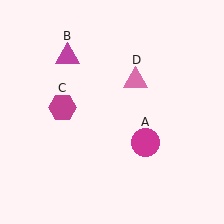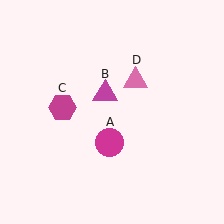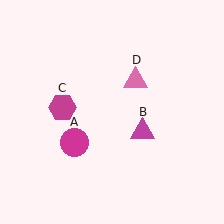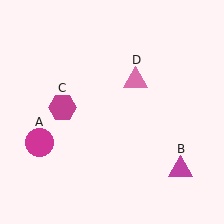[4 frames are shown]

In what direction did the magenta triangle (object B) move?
The magenta triangle (object B) moved down and to the right.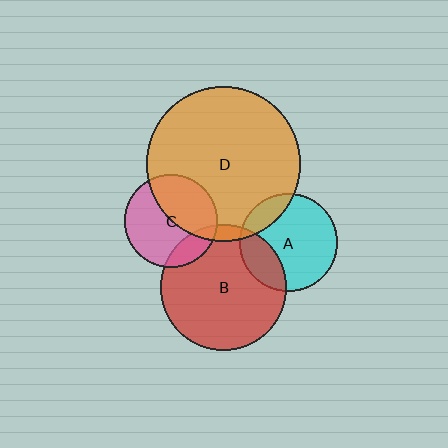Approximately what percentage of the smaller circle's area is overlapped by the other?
Approximately 25%.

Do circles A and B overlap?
Yes.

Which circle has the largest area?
Circle D (orange).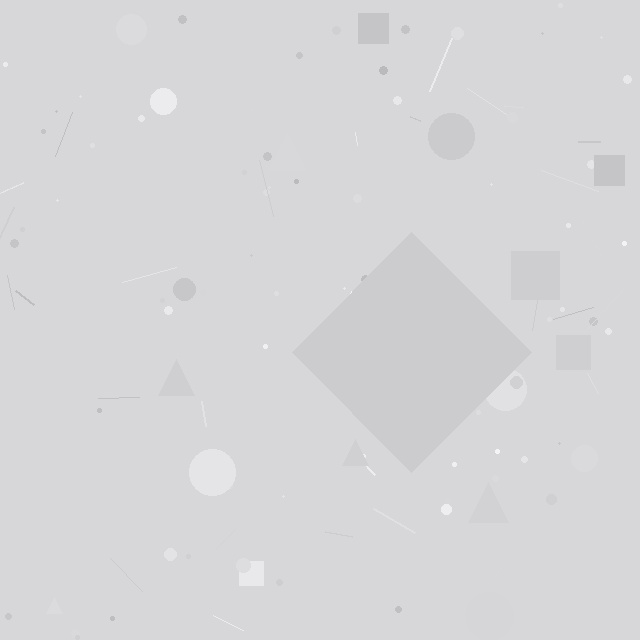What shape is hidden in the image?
A diamond is hidden in the image.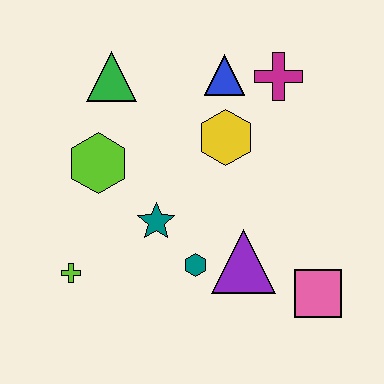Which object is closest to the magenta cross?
The blue triangle is closest to the magenta cross.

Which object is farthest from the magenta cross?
The lime cross is farthest from the magenta cross.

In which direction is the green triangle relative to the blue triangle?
The green triangle is to the left of the blue triangle.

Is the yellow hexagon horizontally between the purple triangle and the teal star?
Yes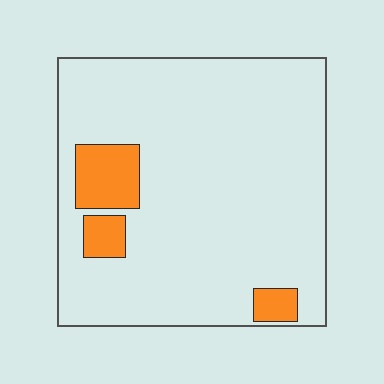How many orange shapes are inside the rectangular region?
3.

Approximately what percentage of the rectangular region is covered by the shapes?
Approximately 10%.